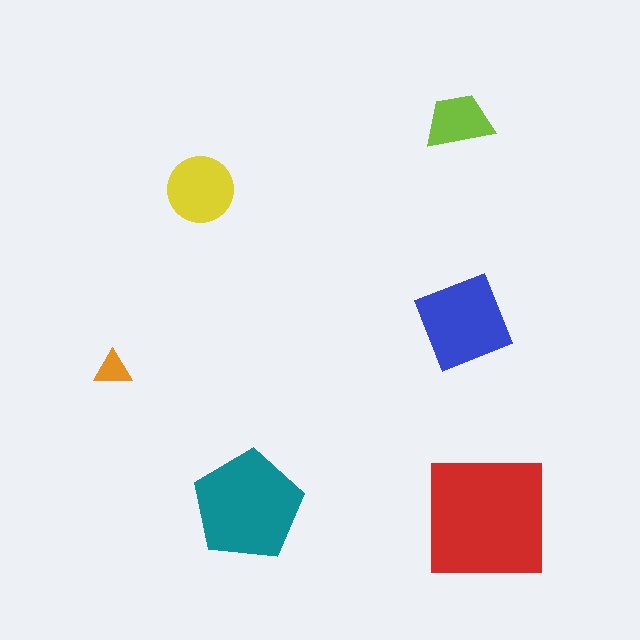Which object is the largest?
The red square.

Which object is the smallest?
The orange triangle.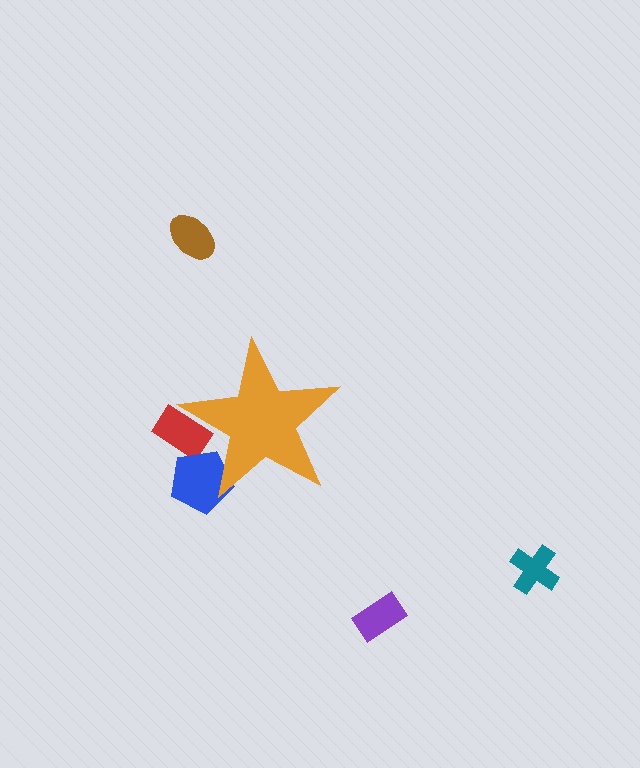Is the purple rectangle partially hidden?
No, the purple rectangle is fully visible.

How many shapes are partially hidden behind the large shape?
2 shapes are partially hidden.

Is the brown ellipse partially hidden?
No, the brown ellipse is fully visible.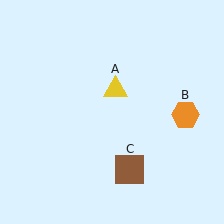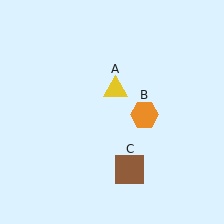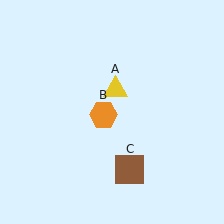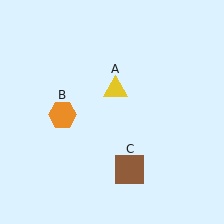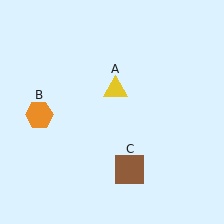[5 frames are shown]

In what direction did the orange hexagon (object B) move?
The orange hexagon (object B) moved left.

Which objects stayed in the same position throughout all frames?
Yellow triangle (object A) and brown square (object C) remained stationary.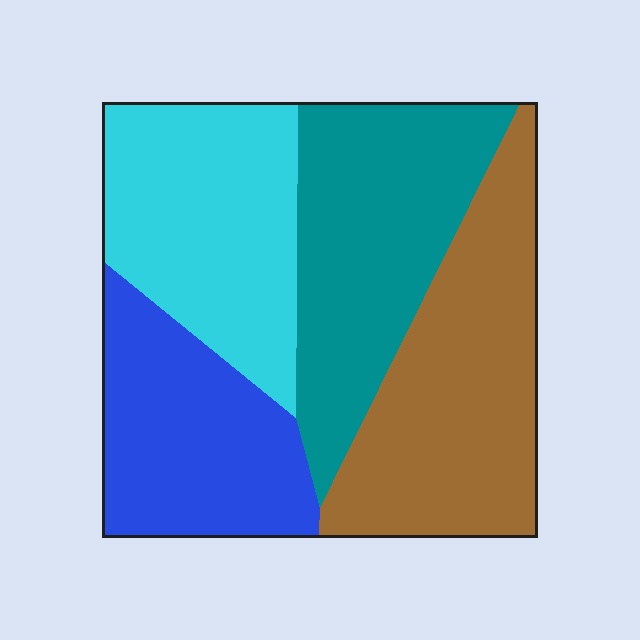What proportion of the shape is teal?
Teal takes up between a sixth and a third of the shape.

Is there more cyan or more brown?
Brown.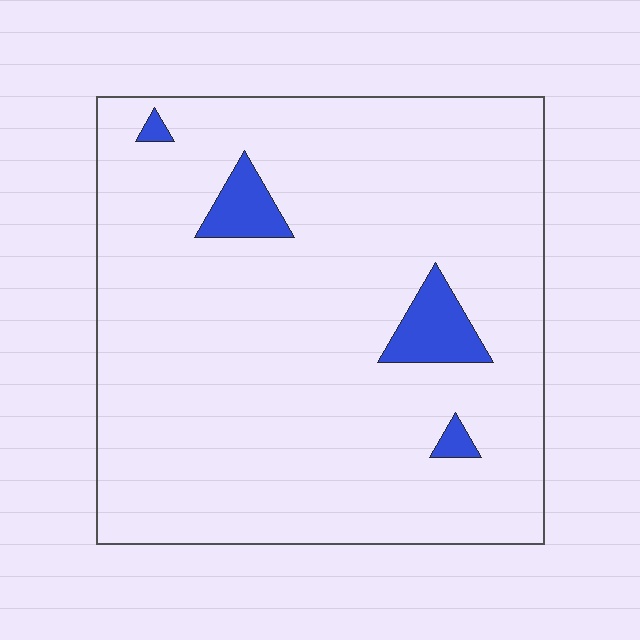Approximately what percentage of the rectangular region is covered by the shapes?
Approximately 5%.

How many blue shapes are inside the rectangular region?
4.